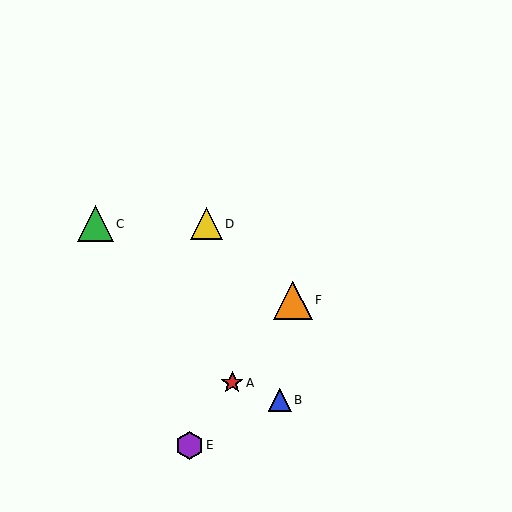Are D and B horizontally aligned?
No, D is at y≈224 and B is at y≈400.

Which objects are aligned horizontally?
Objects C, D are aligned horizontally.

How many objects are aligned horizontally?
2 objects (C, D) are aligned horizontally.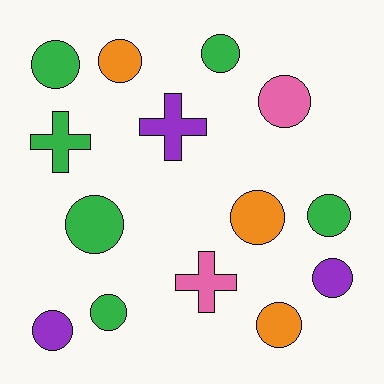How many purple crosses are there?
There is 1 purple cross.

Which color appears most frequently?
Green, with 6 objects.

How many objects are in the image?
There are 14 objects.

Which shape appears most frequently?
Circle, with 11 objects.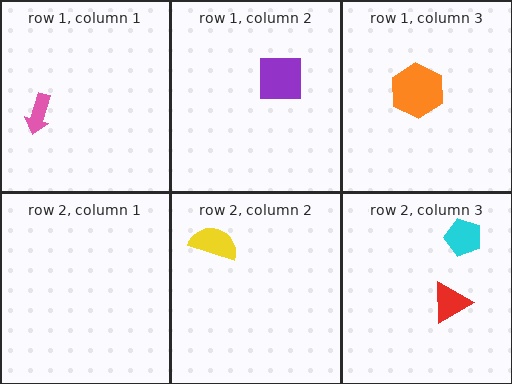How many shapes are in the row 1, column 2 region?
1.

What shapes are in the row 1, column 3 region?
The orange hexagon.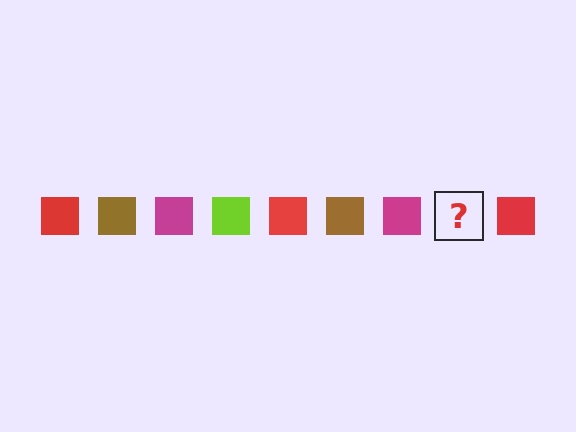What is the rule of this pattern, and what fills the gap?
The rule is that the pattern cycles through red, brown, magenta, lime squares. The gap should be filled with a lime square.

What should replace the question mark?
The question mark should be replaced with a lime square.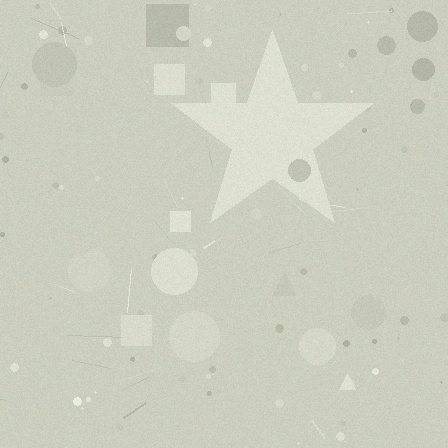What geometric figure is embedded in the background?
A star is embedded in the background.